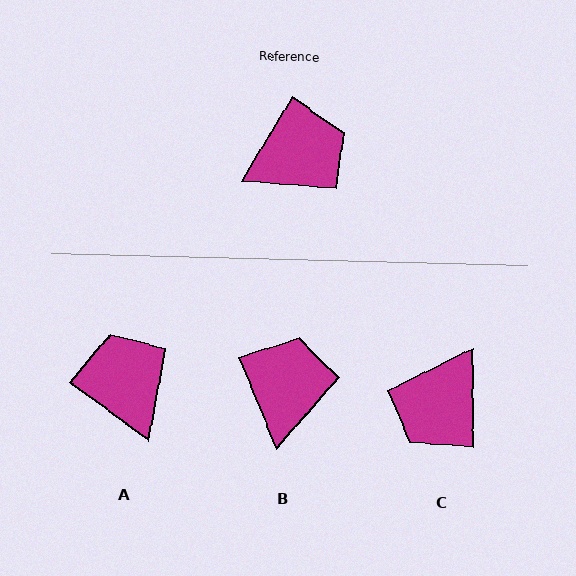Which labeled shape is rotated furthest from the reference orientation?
C, about 149 degrees away.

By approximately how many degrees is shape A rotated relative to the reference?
Approximately 84 degrees counter-clockwise.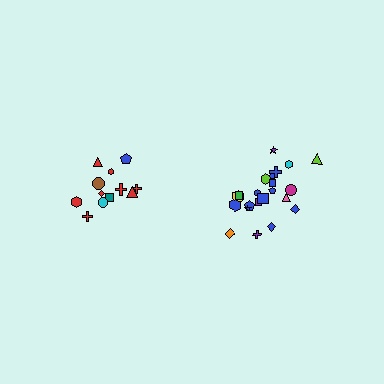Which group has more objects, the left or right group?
The right group.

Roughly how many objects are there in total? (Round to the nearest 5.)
Roughly 35 objects in total.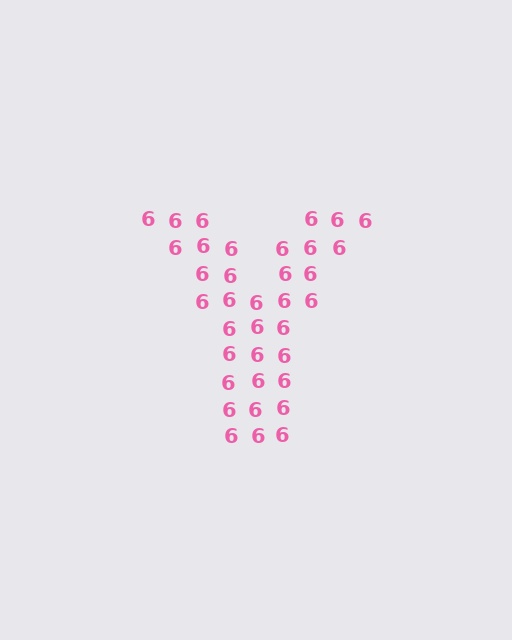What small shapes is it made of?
It is made of small digit 6's.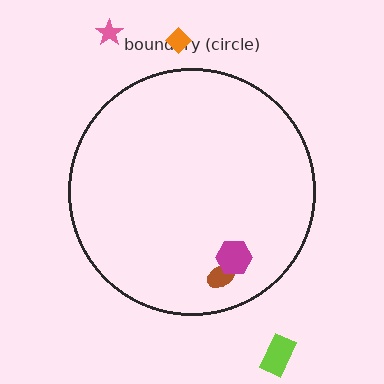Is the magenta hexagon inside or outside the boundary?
Inside.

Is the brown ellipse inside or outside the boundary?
Inside.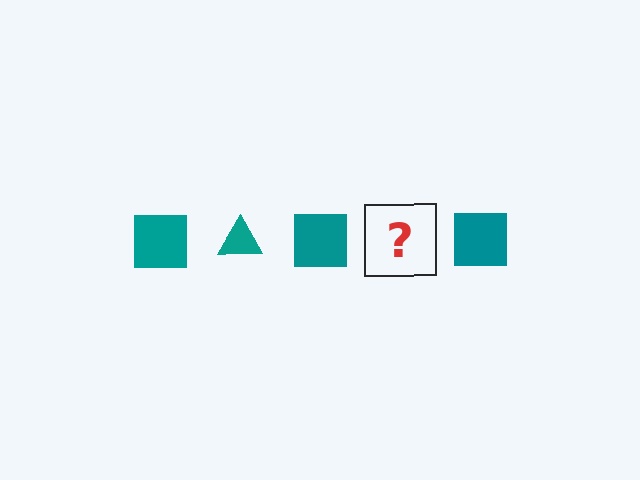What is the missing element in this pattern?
The missing element is a teal triangle.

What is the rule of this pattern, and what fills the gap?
The rule is that the pattern cycles through square, triangle shapes in teal. The gap should be filled with a teal triangle.